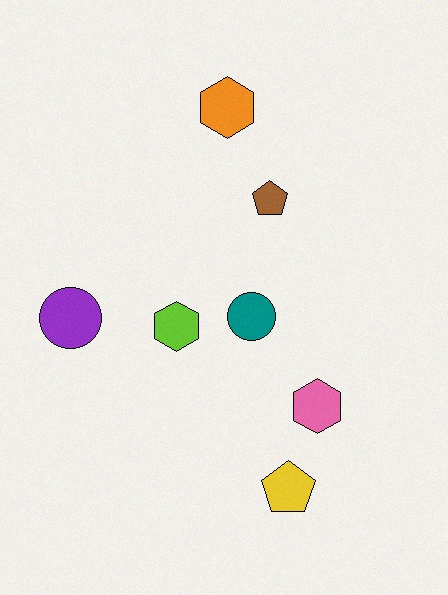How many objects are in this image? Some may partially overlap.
There are 7 objects.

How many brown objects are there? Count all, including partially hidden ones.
There is 1 brown object.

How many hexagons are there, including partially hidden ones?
There are 3 hexagons.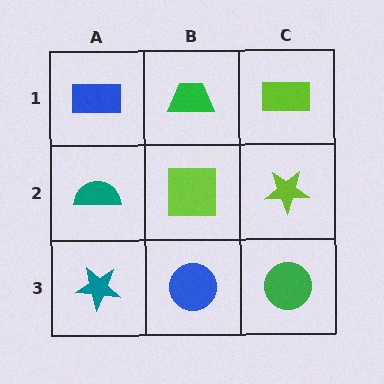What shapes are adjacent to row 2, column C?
A lime rectangle (row 1, column C), a green circle (row 3, column C), a lime square (row 2, column B).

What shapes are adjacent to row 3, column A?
A teal semicircle (row 2, column A), a blue circle (row 3, column B).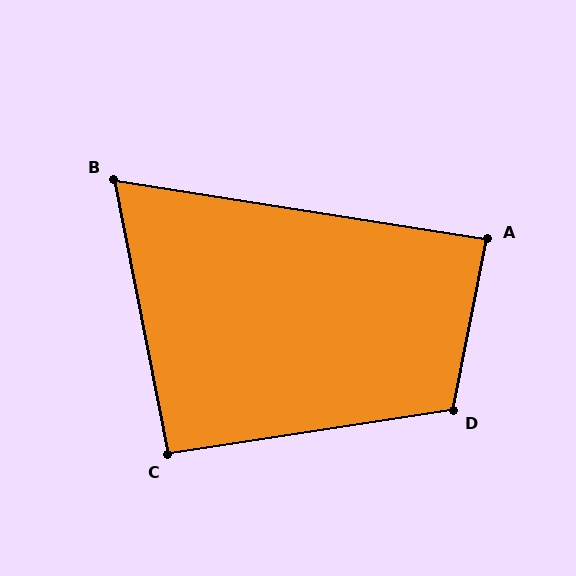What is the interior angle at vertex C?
Approximately 92 degrees (approximately right).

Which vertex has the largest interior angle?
D, at approximately 110 degrees.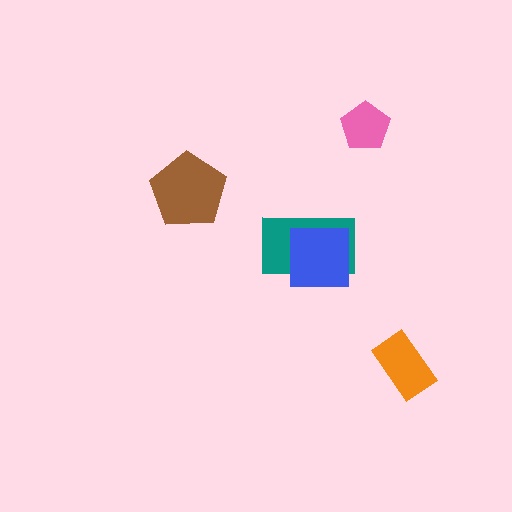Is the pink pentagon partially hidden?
No, no other shape covers it.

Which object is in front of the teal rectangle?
The blue square is in front of the teal rectangle.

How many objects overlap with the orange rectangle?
0 objects overlap with the orange rectangle.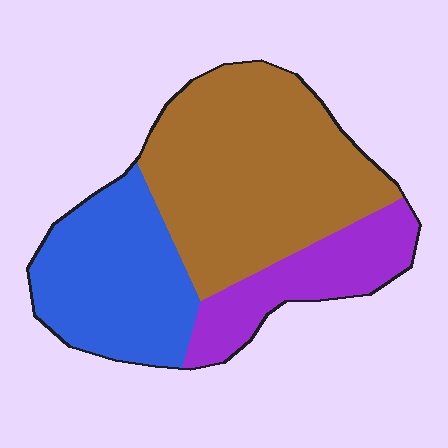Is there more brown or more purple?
Brown.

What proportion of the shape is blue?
Blue covers 31% of the shape.